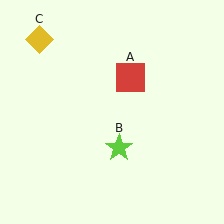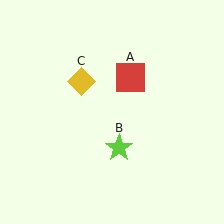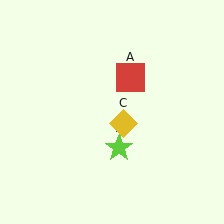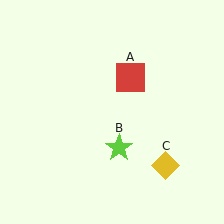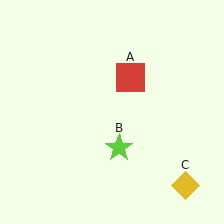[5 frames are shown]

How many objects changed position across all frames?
1 object changed position: yellow diamond (object C).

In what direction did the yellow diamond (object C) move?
The yellow diamond (object C) moved down and to the right.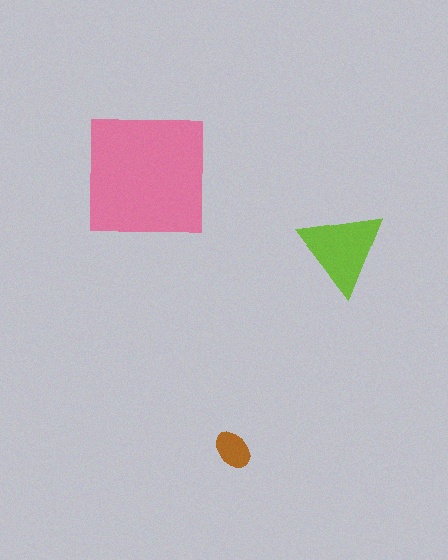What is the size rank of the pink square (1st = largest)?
1st.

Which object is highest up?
The pink square is topmost.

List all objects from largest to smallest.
The pink square, the lime triangle, the brown ellipse.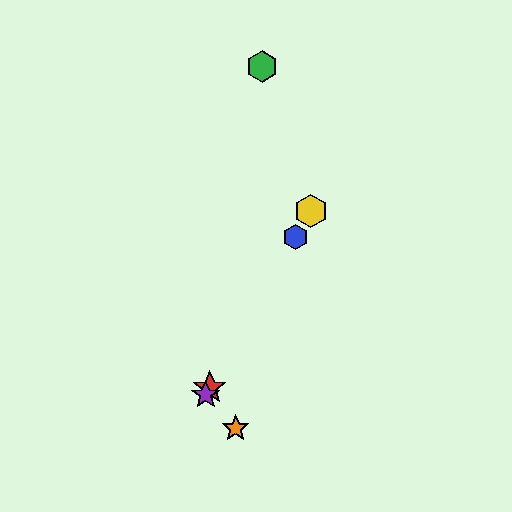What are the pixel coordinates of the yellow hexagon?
The yellow hexagon is at (311, 211).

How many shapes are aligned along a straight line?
4 shapes (the red star, the blue hexagon, the yellow hexagon, the purple star) are aligned along a straight line.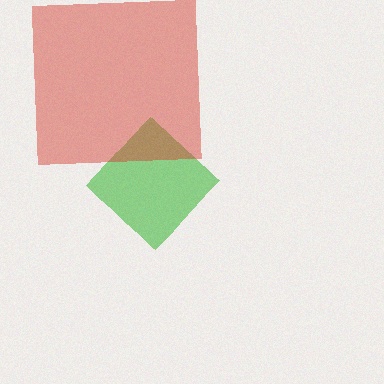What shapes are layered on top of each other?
The layered shapes are: a green diamond, a red square.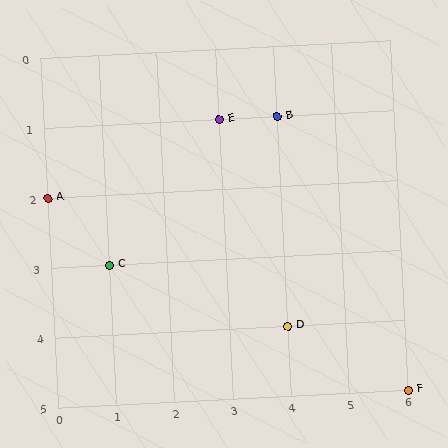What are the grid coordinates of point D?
Point D is at grid coordinates (4, 4).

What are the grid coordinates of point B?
Point B is at grid coordinates (4, 1).